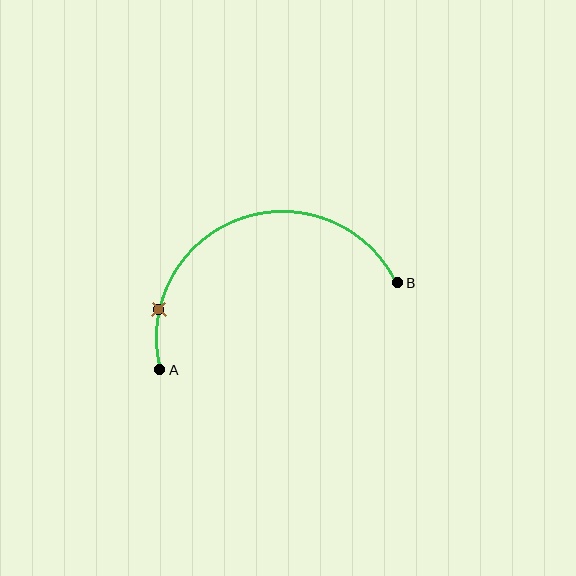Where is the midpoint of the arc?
The arc midpoint is the point on the curve farthest from the straight line joining A and B. It sits above that line.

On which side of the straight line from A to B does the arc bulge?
The arc bulges above the straight line connecting A and B.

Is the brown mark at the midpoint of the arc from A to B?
No. The brown mark lies on the arc but is closer to endpoint A. The arc midpoint would be at the point on the curve equidistant along the arc from both A and B.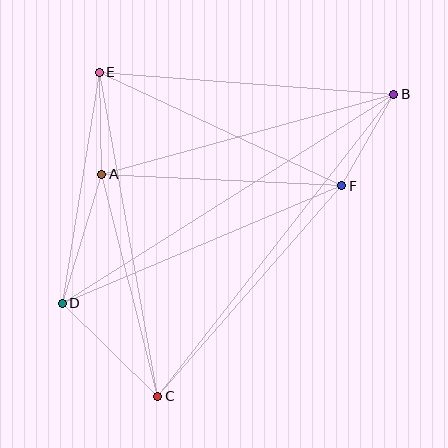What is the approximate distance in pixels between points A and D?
The distance between A and D is approximately 135 pixels.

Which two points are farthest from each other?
Points B and D are farthest from each other.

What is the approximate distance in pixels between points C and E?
The distance between C and E is approximately 329 pixels.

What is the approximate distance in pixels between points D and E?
The distance between D and E is approximately 234 pixels.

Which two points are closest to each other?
Points A and E are closest to each other.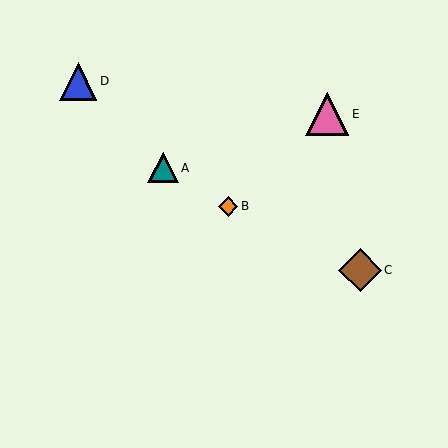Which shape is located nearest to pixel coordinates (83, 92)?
The blue triangle (labeled D) at (78, 81) is nearest to that location.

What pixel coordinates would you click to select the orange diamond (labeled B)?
Click at (228, 206) to select the orange diamond B.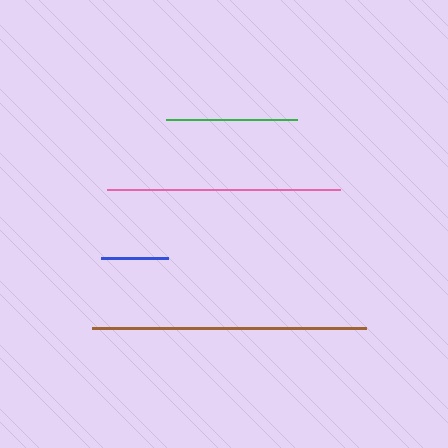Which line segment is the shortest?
The blue line is the shortest at approximately 66 pixels.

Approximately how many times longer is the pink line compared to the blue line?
The pink line is approximately 3.5 times the length of the blue line.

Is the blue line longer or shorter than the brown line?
The brown line is longer than the blue line.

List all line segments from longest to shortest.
From longest to shortest: brown, pink, green, blue.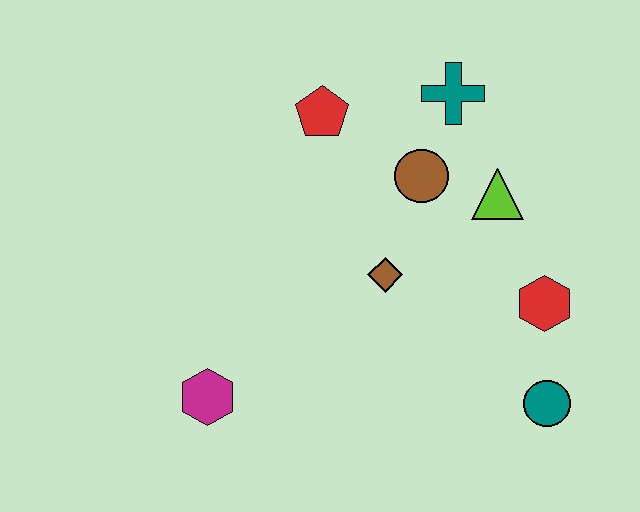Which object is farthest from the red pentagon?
The teal circle is farthest from the red pentagon.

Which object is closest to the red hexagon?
The teal circle is closest to the red hexagon.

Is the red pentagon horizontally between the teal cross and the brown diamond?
No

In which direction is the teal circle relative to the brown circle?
The teal circle is below the brown circle.